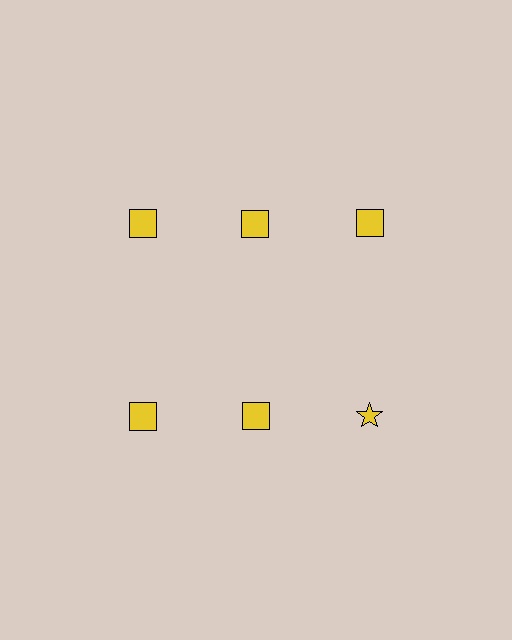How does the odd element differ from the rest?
It has a different shape: star instead of square.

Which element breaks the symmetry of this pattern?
The yellow star in the second row, center column breaks the symmetry. All other shapes are yellow squares.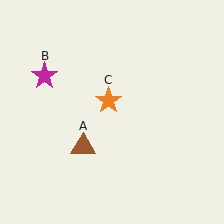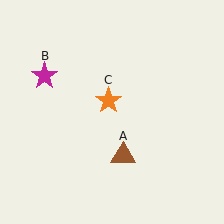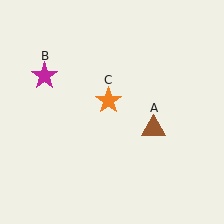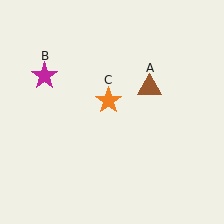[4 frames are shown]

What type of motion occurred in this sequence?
The brown triangle (object A) rotated counterclockwise around the center of the scene.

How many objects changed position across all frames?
1 object changed position: brown triangle (object A).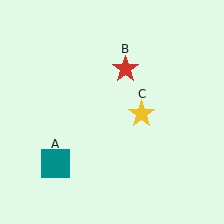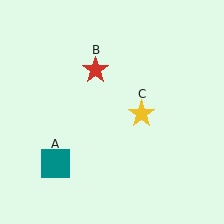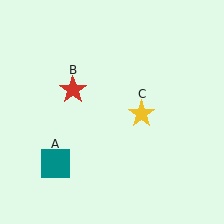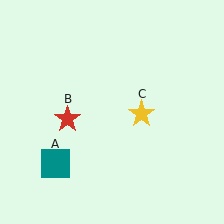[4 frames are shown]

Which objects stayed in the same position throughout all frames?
Teal square (object A) and yellow star (object C) remained stationary.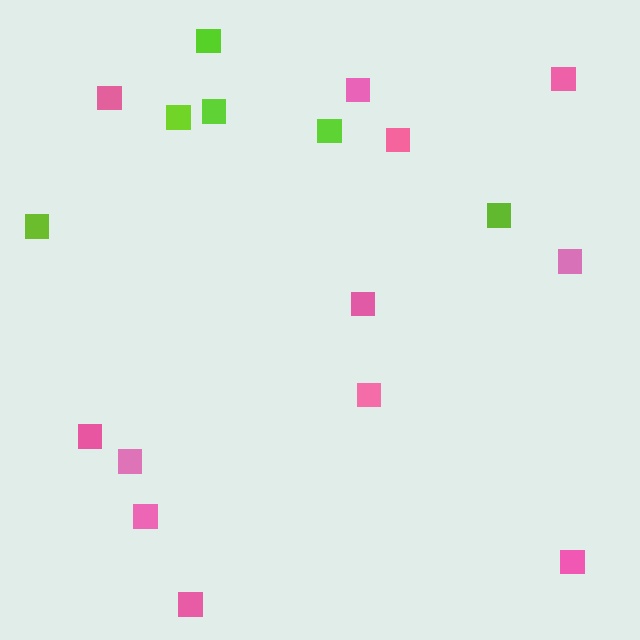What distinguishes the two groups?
There are 2 groups: one group of lime squares (6) and one group of pink squares (12).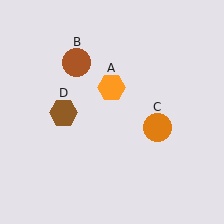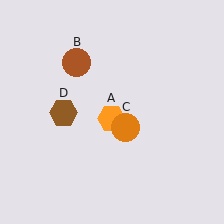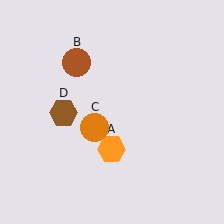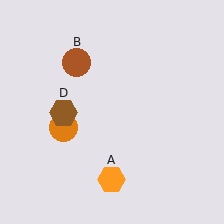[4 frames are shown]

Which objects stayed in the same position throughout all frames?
Brown circle (object B) and brown hexagon (object D) remained stationary.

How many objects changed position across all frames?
2 objects changed position: orange hexagon (object A), orange circle (object C).